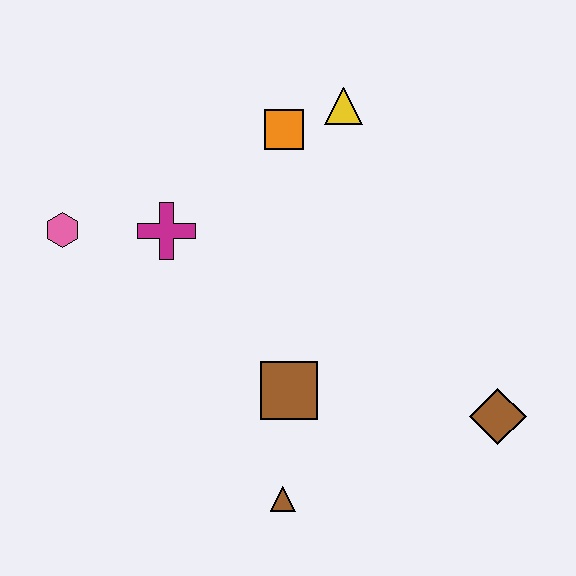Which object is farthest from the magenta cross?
The brown diamond is farthest from the magenta cross.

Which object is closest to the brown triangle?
The brown square is closest to the brown triangle.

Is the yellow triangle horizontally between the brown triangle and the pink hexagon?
No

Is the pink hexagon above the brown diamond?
Yes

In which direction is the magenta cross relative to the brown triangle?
The magenta cross is above the brown triangle.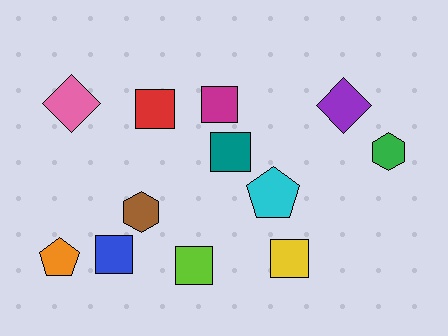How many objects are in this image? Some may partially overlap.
There are 12 objects.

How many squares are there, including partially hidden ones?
There are 6 squares.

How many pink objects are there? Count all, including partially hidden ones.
There is 1 pink object.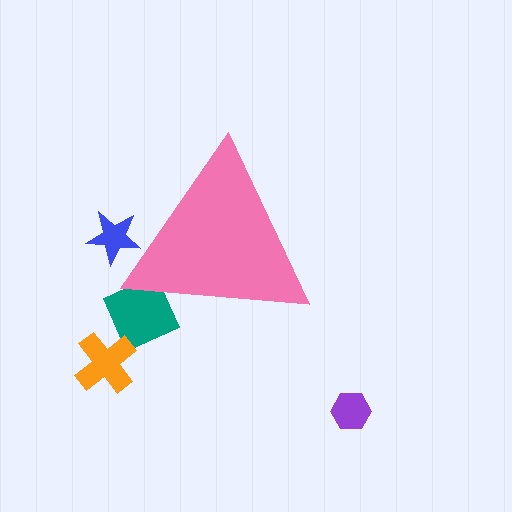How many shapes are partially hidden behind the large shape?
2 shapes are partially hidden.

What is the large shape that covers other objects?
A pink triangle.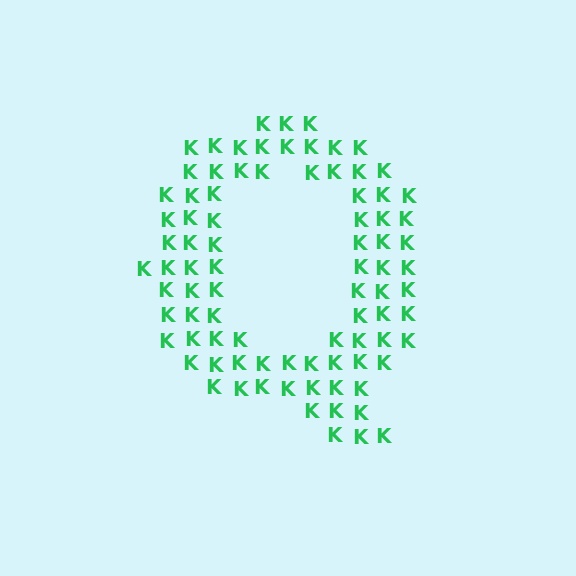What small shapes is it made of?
It is made of small letter K's.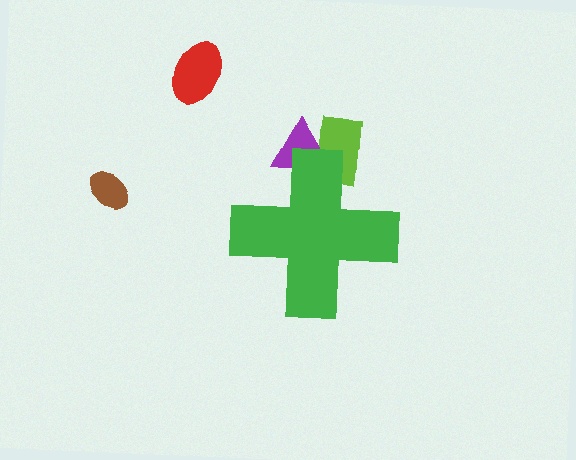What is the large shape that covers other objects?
A green cross.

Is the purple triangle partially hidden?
Yes, the purple triangle is partially hidden behind the green cross.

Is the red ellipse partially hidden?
No, the red ellipse is fully visible.